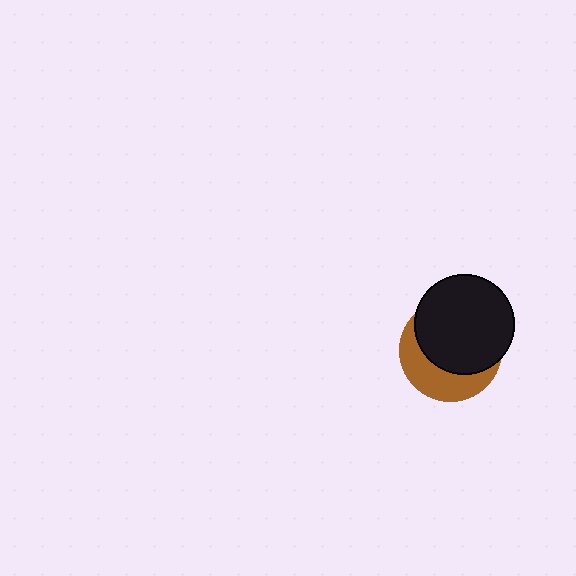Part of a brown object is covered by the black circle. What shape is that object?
It is a circle.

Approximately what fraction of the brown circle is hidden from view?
Roughly 62% of the brown circle is hidden behind the black circle.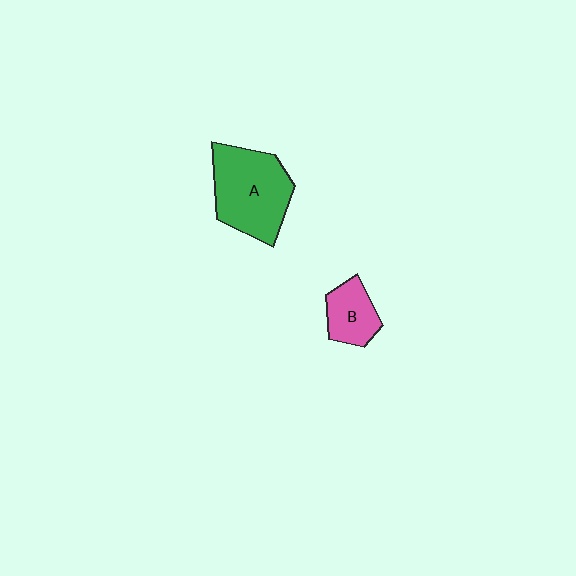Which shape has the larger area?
Shape A (green).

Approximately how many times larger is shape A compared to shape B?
Approximately 2.1 times.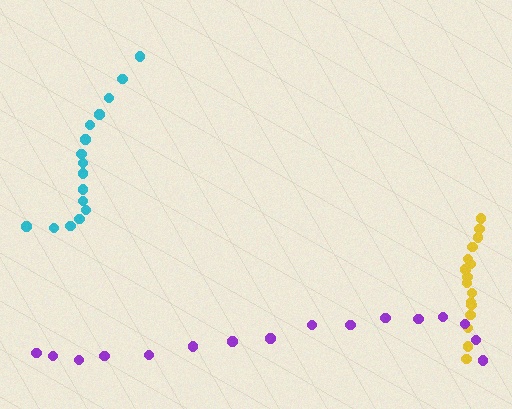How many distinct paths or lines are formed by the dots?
There are 3 distinct paths.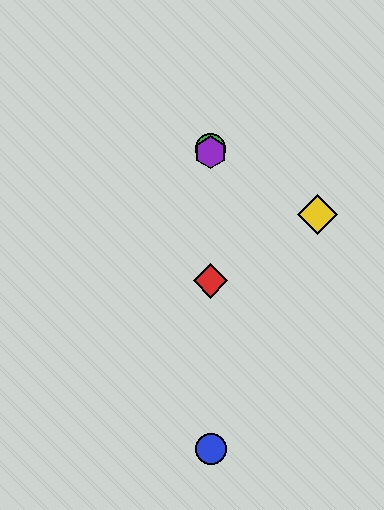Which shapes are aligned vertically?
The red diamond, the blue circle, the green circle, the purple hexagon are aligned vertically.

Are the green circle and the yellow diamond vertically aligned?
No, the green circle is at x≈211 and the yellow diamond is at x≈318.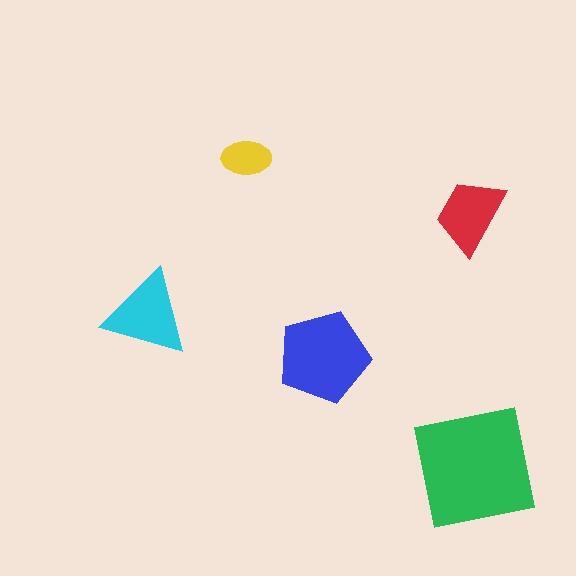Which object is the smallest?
The yellow ellipse.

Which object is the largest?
The green square.